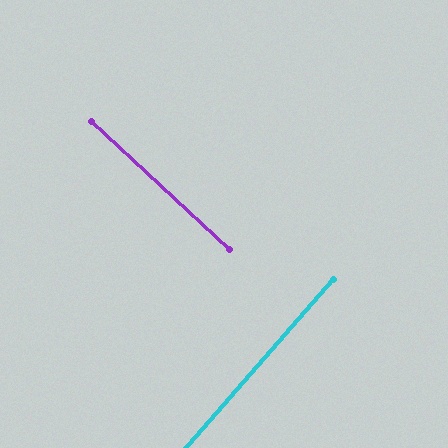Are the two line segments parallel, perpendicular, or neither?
Perpendicular — they meet at approximately 88°.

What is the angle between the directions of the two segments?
Approximately 88 degrees.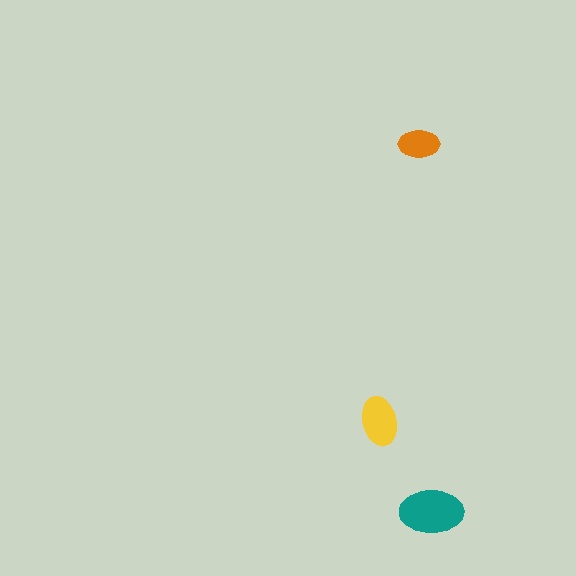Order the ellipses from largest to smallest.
the teal one, the yellow one, the orange one.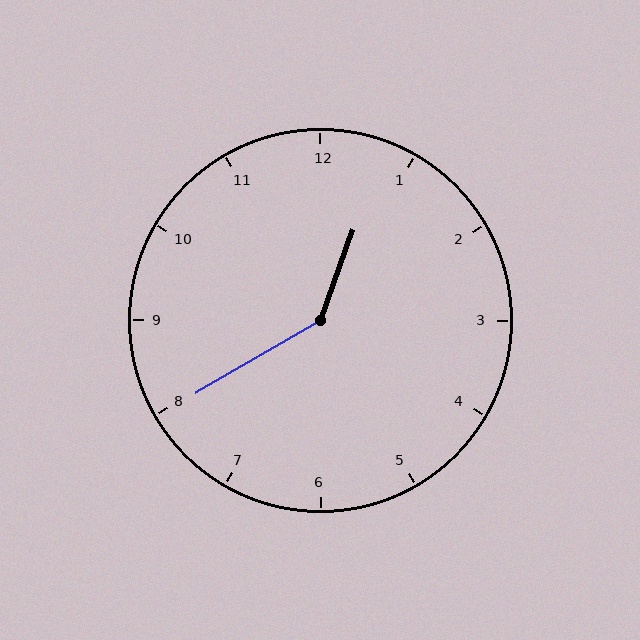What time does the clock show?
12:40.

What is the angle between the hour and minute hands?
Approximately 140 degrees.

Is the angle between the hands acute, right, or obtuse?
It is obtuse.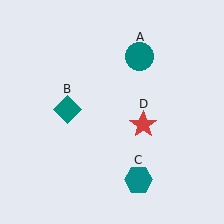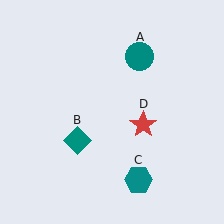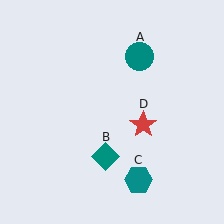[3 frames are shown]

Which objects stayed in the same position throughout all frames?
Teal circle (object A) and teal hexagon (object C) and red star (object D) remained stationary.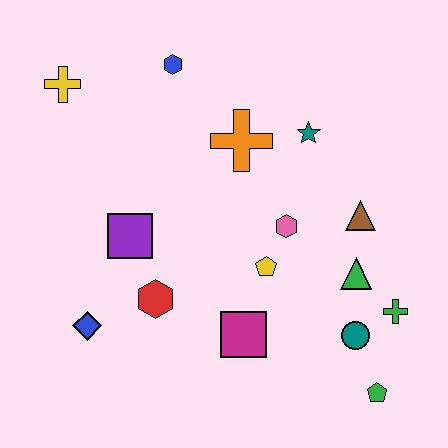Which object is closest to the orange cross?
The teal star is closest to the orange cross.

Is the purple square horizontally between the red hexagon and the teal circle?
No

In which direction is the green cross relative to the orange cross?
The green cross is below the orange cross.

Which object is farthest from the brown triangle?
The yellow cross is farthest from the brown triangle.